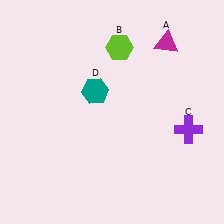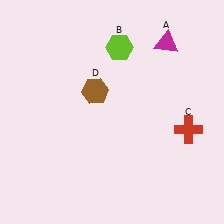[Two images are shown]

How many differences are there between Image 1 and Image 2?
There are 2 differences between the two images.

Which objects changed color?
C changed from purple to red. D changed from teal to brown.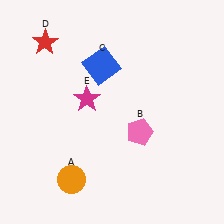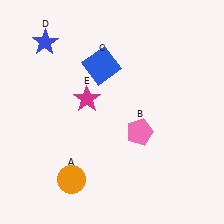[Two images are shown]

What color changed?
The star (D) changed from red in Image 1 to blue in Image 2.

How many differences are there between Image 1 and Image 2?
There is 1 difference between the two images.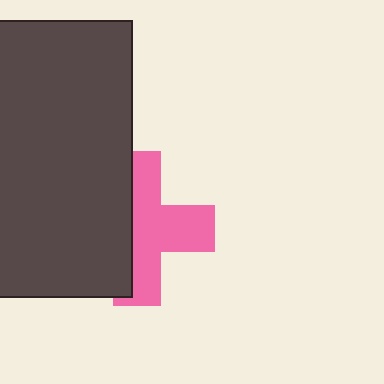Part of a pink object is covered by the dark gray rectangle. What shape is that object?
It is a cross.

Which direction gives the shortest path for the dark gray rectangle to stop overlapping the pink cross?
Moving left gives the shortest separation.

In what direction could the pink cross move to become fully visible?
The pink cross could move right. That would shift it out from behind the dark gray rectangle entirely.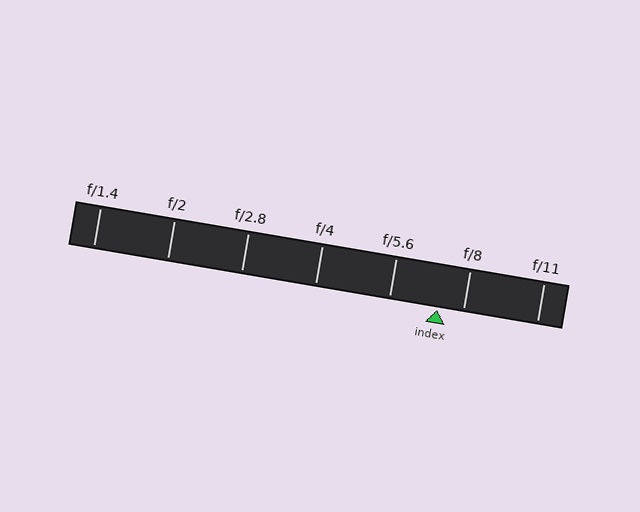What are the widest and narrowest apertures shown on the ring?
The widest aperture shown is f/1.4 and the narrowest is f/11.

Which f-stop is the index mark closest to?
The index mark is closest to f/8.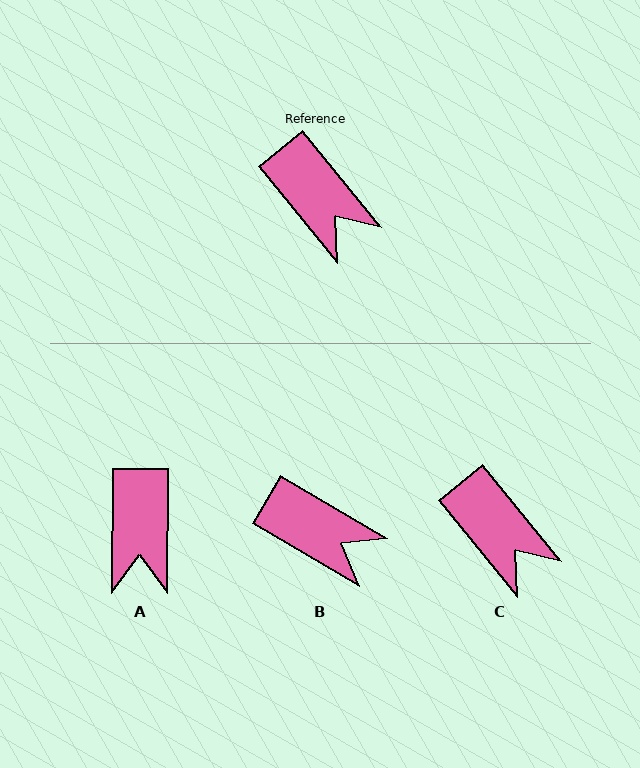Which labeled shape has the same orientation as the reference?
C.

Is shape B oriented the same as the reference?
No, it is off by about 20 degrees.